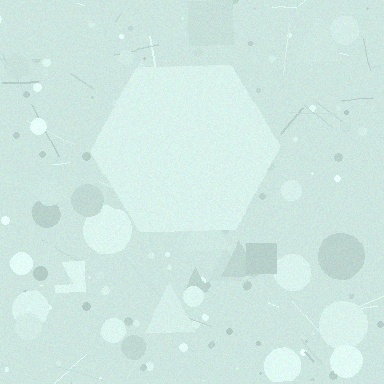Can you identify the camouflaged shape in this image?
The camouflaged shape is a hexagon.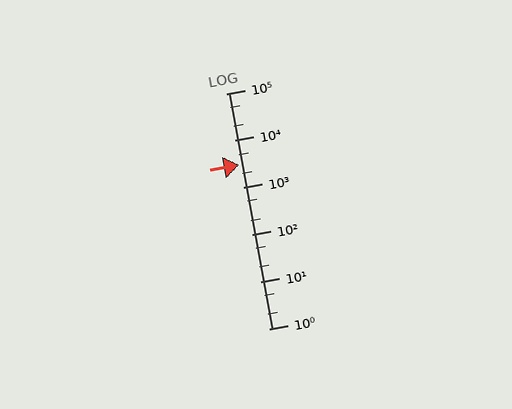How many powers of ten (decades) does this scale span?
The scale spans 5 decades, from 1 to 100000.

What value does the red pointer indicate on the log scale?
The pointer indicates approximately 3000.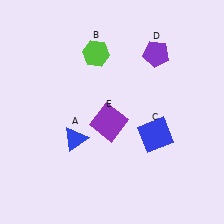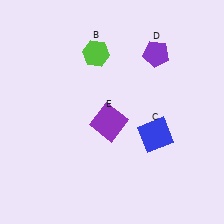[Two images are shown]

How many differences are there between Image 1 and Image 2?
There is 1 difference between the two images.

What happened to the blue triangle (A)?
The blue triangle (A) was removed in Image 2. It was in the bottom-left area of Image 1.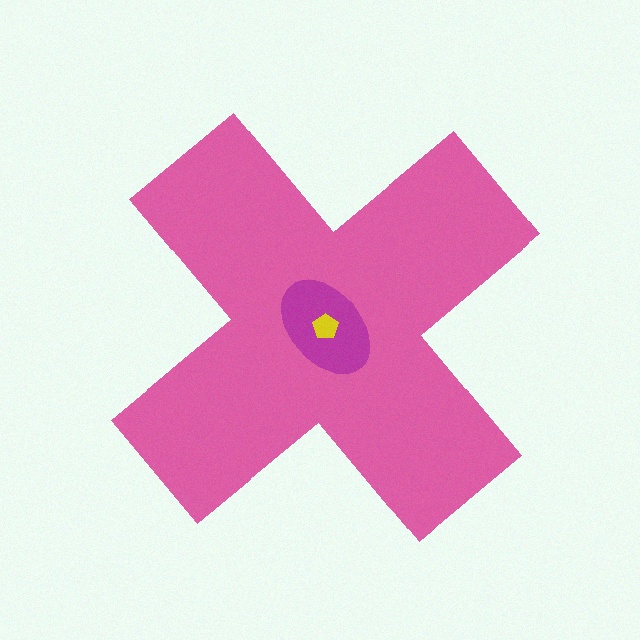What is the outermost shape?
The pink cross.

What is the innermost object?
The yellow pentagon.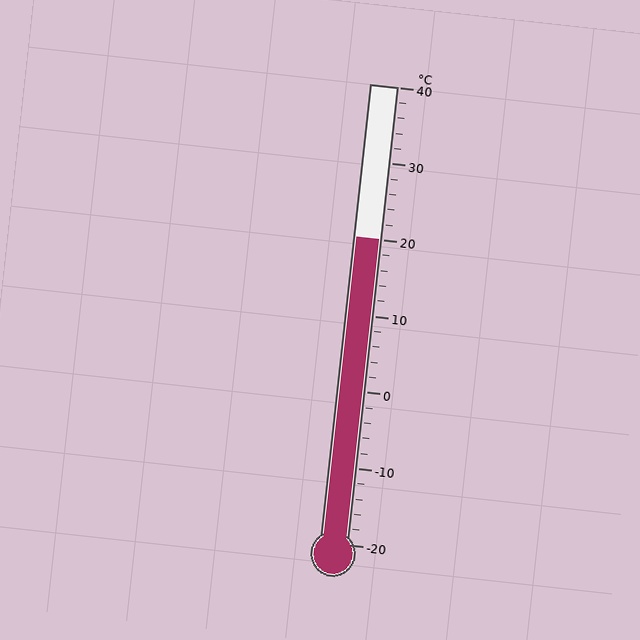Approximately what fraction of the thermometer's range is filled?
The thermometer is filled to approximately 65% of its range.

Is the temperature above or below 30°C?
The temperature is below 30°C.